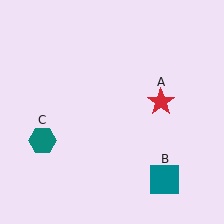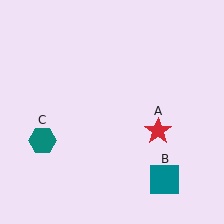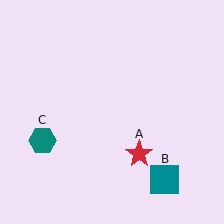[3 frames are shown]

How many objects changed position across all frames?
1 object changed position: red star (object A).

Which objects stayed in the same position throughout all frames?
Teal square (object B) and teal hexagon (object C) remained stationary.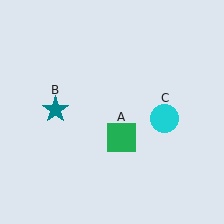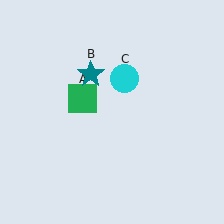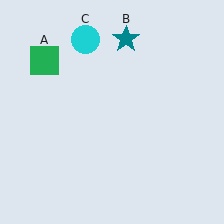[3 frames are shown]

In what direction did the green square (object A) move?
The green square (object A) moved up and to the left.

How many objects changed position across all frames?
3 objects changed position: green square (object A), teal star (object B), cyan circle (object C).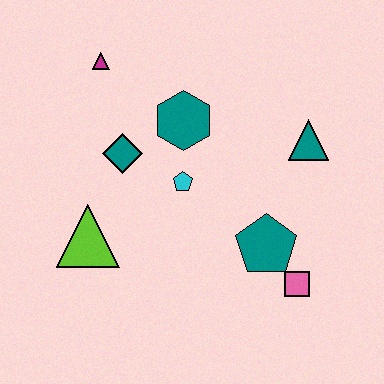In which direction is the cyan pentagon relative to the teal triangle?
The cyan pentagon is to the left of the teal triangle.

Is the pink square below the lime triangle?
Yes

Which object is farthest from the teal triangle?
The lime triangle is farthest from the teal triangle.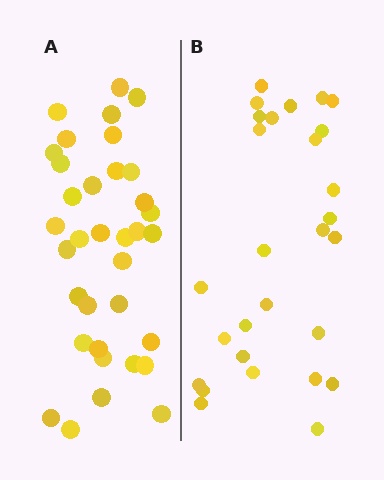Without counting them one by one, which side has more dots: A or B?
Region A (the left region) has more dots.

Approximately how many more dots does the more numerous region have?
Region A has roughly 8 or so more dots than region B.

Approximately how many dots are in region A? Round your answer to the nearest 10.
About 40 dots. (The exact count is 35, which rounds to 40.)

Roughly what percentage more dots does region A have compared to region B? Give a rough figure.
About 25% more.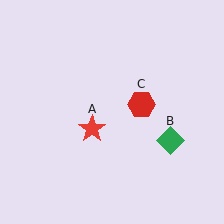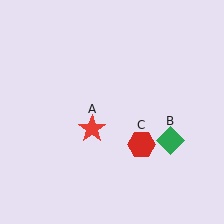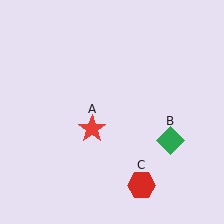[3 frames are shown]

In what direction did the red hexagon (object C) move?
The red hexagon (object C) moved down.